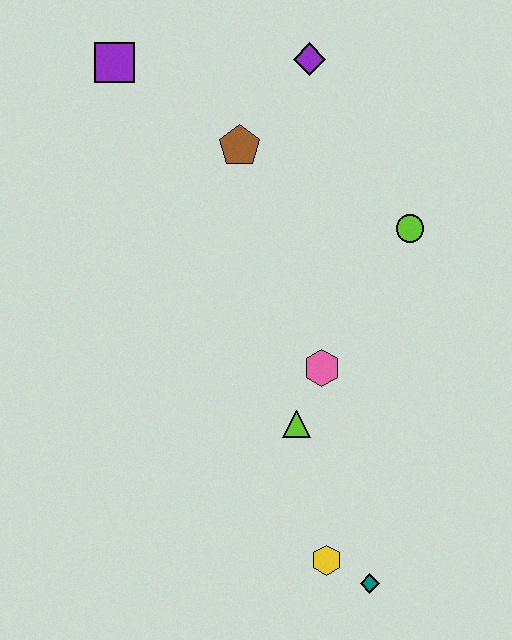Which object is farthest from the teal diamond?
The purple square is farthest from the teal diamond.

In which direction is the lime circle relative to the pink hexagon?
The lime circle is above the pink hexagon.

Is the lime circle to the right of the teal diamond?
Yes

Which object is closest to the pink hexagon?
The lime triangle is closest to the pink hexagon.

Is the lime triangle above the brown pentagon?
No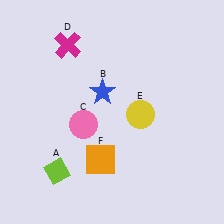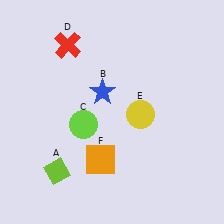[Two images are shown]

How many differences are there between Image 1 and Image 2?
There are 2 differences between the two images.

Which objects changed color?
C changed from pink to lime. D changed from magenta to red.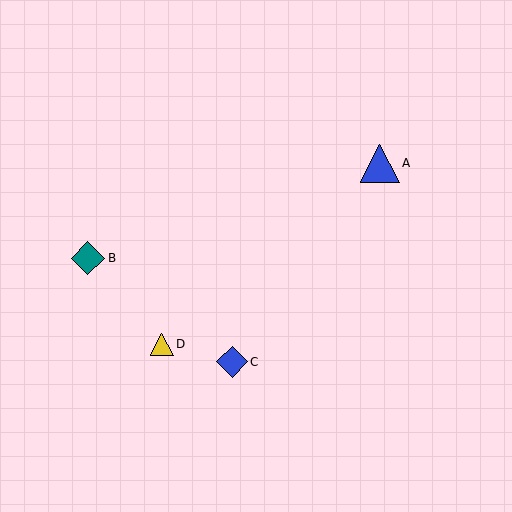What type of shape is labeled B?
Shape B is a teal diamond.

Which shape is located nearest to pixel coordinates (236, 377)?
The blue diamond (labeled C) at (232, 362) is nearest to that location.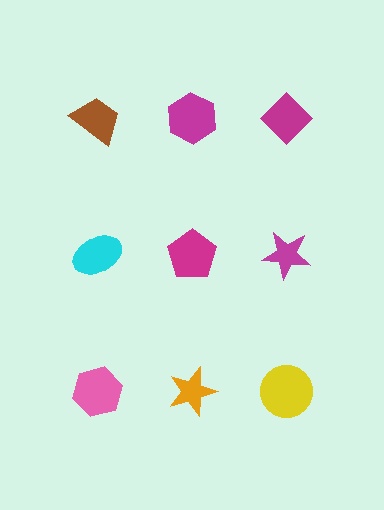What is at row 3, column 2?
An orange star.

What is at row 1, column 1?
A brown trapezoid.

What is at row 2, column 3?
A magenta star.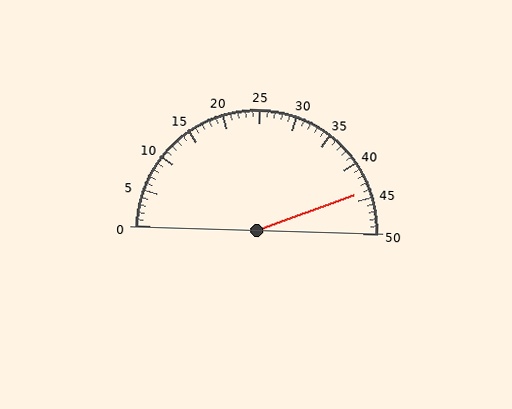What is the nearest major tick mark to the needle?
The nearest major tick mark is 45.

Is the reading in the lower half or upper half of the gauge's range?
The reading is in the upper half of the range (0 to 50).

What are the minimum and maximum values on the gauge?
The gauge ranges from 0 to 50.